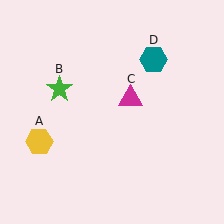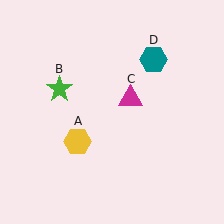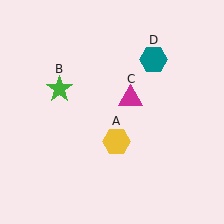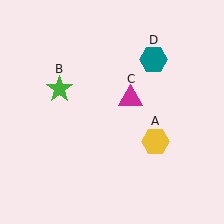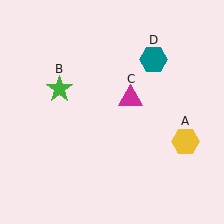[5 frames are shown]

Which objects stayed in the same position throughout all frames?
Green star (object B) and magenta triangle (object C) and teal hexagon (object D) remained stationary.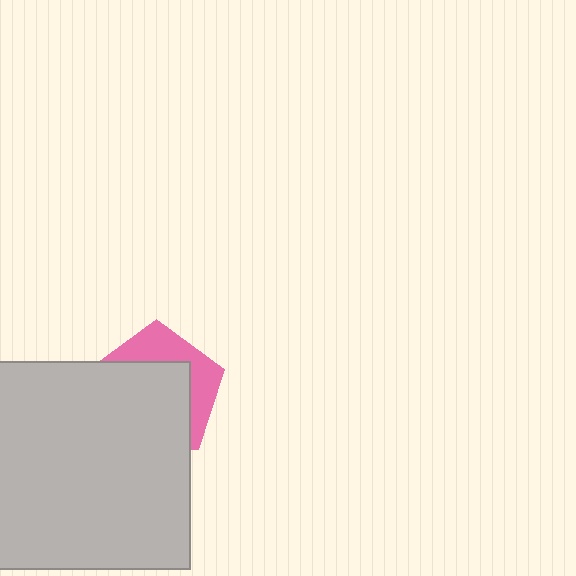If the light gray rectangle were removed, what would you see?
You would see the complete pink pentagon.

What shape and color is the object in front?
The object in front is a light gray rectangle.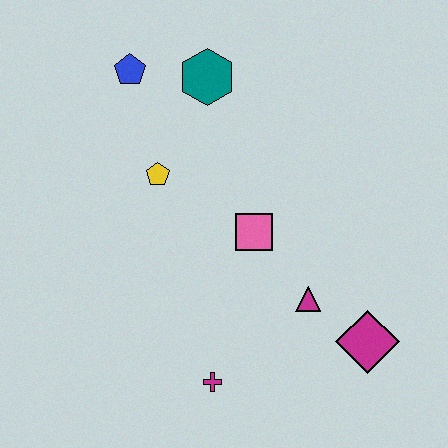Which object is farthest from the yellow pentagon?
The magenta diamond is farthest from the yellow pentagon.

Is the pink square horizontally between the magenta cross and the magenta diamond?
Yes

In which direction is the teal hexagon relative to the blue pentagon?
The teal hexagon is to the right of the blue pentagon.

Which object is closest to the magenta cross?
The magenta triangle is closest to the magenta cross.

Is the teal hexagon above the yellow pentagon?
Yes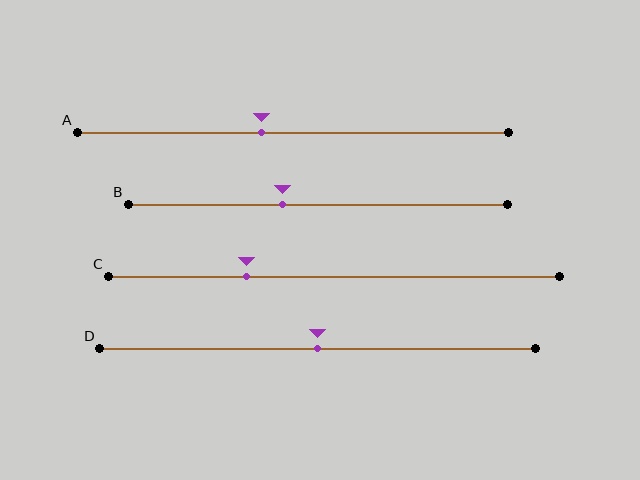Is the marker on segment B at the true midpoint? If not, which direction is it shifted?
No, the marker on segment B is shifted to the left by about 9% of the segment length.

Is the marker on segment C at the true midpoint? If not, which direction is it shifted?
No, the marker on segment C is shifted to the left by about 20% of the segment length.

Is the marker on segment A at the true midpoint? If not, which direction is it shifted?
No, the marker on segment A is shifted to the left by about 7% of the segment length.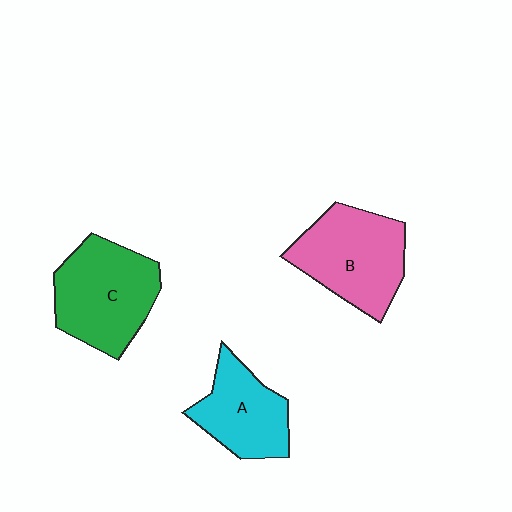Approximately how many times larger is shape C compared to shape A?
Approximately 1.4 times.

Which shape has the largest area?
Shape C (green).